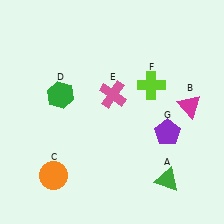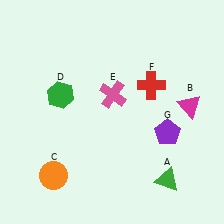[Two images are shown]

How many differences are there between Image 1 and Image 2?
There is 1 difference between the two images.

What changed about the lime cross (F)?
In Image 1, F is lime. In Image 2, it changed to red.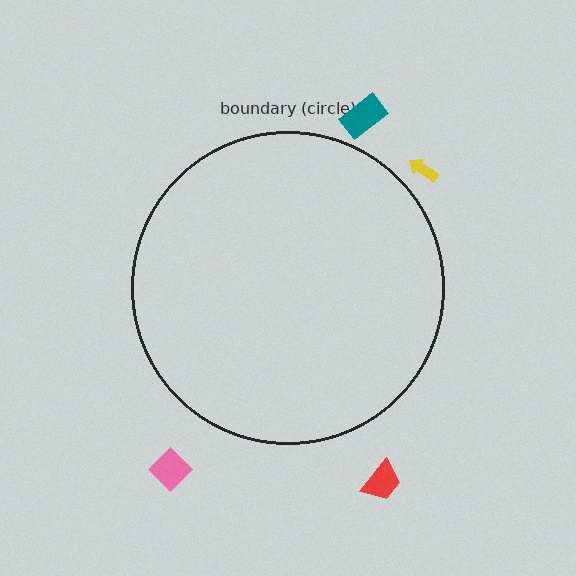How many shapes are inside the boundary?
0 inside, 4 outside.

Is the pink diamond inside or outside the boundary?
Outside.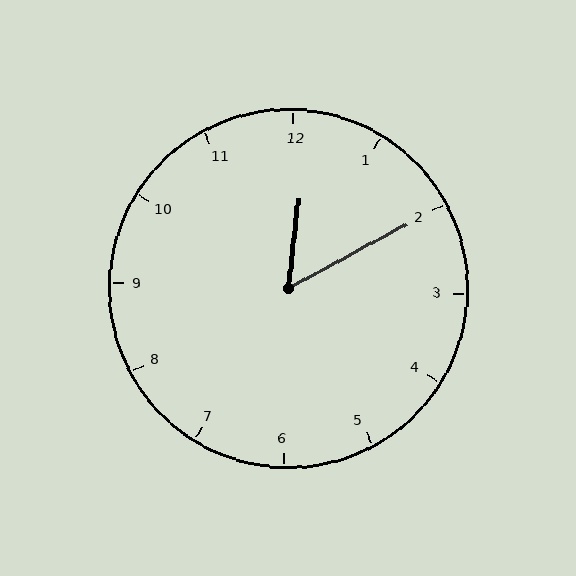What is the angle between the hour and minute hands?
Approximately 55 degrees.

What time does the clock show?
12:10.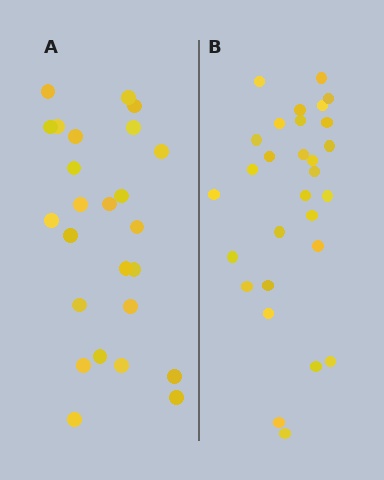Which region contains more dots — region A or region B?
Region B (the right region) has more dots.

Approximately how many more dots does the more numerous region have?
Region B has about 4 more dots than region A.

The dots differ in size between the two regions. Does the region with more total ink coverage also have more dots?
No. Region A has more total ink coverage because its dots are larger, but region B actually contains more individual dots. Total area can be misleading — the number of items is what matters here.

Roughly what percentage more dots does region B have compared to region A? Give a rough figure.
About 15% more.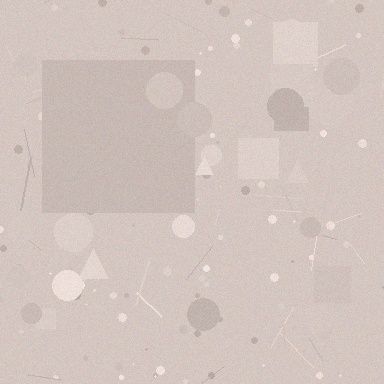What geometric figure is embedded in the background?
A square is embedded in the background.